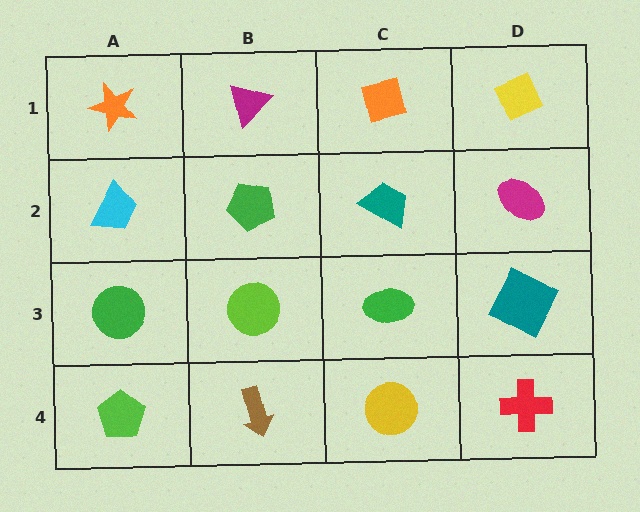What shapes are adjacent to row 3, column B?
A green pentagon (row 2, column B), a brown arrow (row 4, column B), a green circle (row 3, column A), a green ellipse (row 3, column C).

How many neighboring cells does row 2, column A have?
3.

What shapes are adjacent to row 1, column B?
A green pentagon (row 2, column B), an orange star (row 1, column A), an orange square (row 1, column C).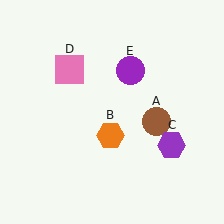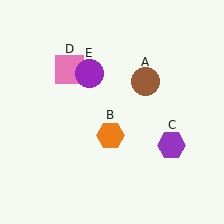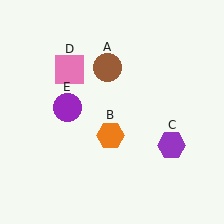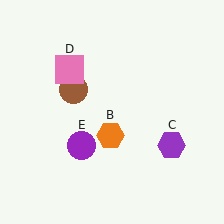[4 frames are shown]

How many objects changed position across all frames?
2 objects changed position: brown circle (object A), purple circle (object E).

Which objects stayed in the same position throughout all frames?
Orange hexagon (object B) and purple hexagon (object C) and pink square (object D) remained stationary.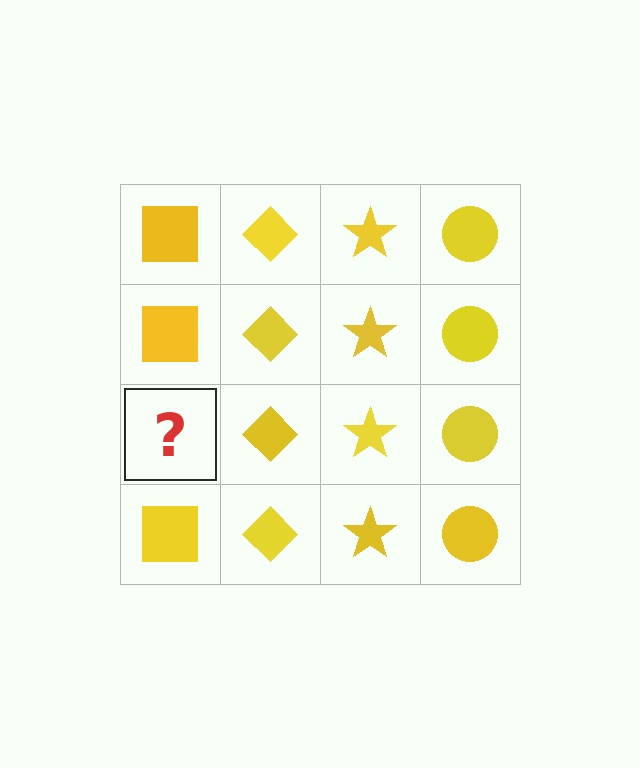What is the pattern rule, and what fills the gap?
The rule is that each column has a consistent shape. The gap should be filled with a yellow square.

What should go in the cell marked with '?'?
The missing cell should contain a yellow square.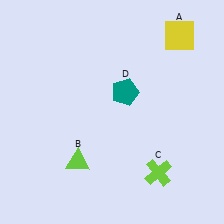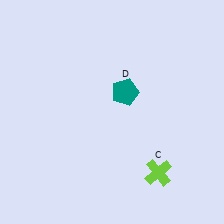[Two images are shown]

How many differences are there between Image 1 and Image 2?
There are 2 differences between the two images.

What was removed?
The lime triangle (B), the yellow square (A) were removed in Image 2.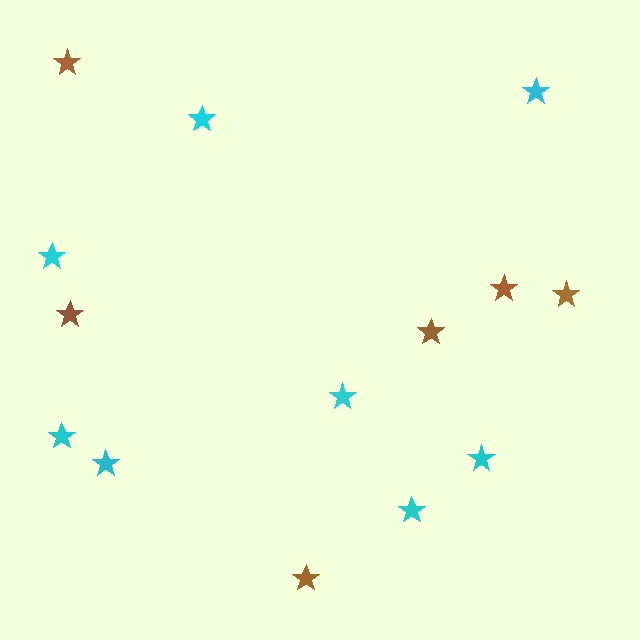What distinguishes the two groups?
There are 2 groups: one group of brown stars (6) and one group of cyan stars (8).